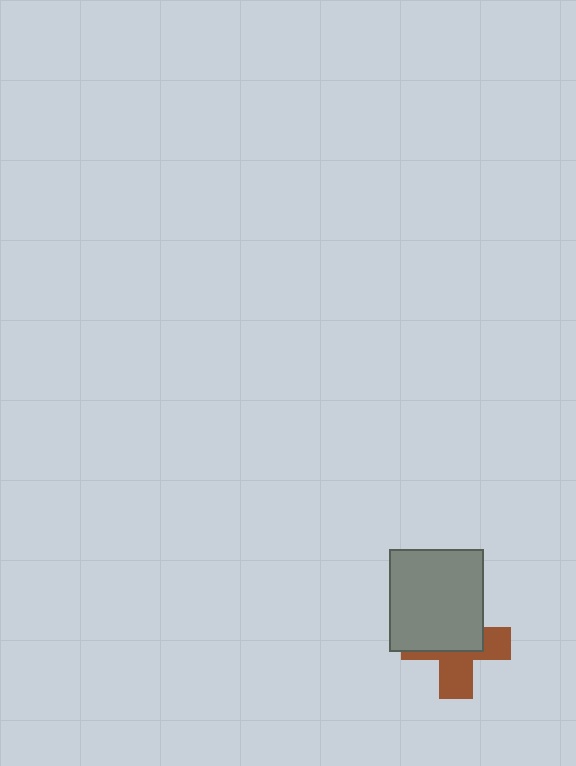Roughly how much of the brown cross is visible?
About half of it is visible (roughly 47%).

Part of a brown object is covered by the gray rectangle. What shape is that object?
It is a cross.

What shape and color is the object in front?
The object in front is a gray rectangle.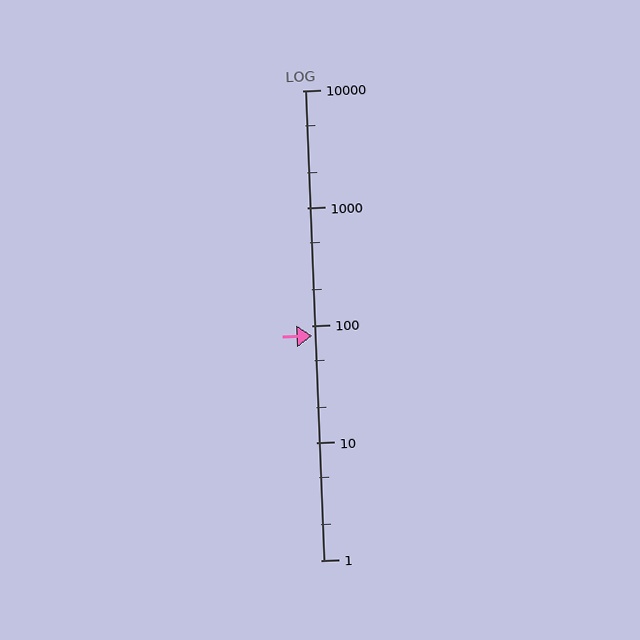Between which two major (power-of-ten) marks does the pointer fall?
The pointer is between 10 and 100.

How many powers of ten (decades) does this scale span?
The scale spans 4 decades, from 1 to 10000.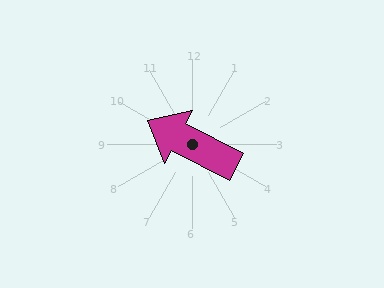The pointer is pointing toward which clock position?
Roughly 10 o'clock.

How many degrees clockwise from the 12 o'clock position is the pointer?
Approximately 297 degrees.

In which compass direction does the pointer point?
Northwest.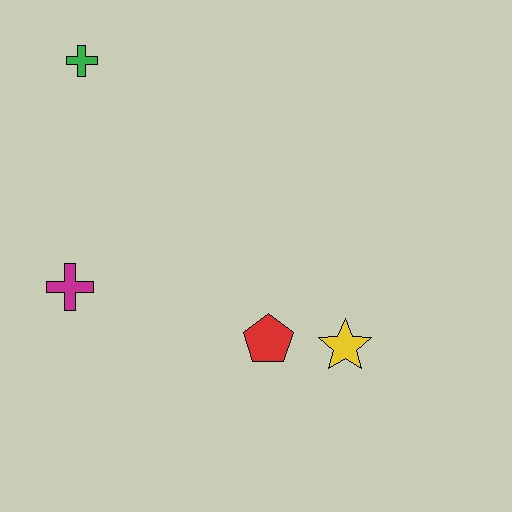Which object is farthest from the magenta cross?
The yellow star is farthest from the magenta cross.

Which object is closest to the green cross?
The magenta cross is closest to the green cross.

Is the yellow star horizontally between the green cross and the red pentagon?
No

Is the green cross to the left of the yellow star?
Yes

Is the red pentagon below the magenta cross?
Yes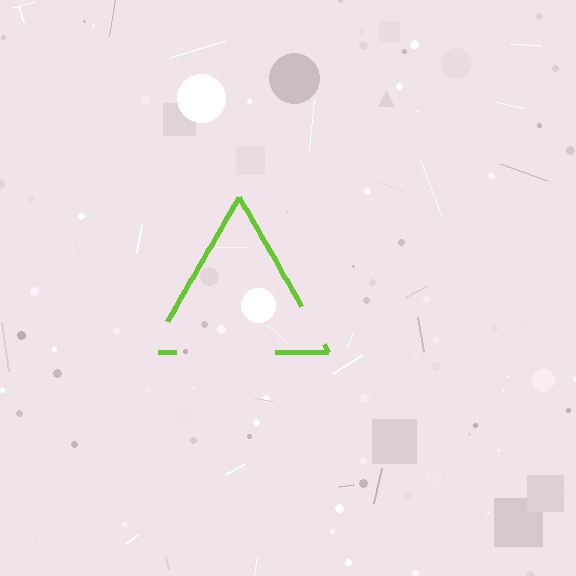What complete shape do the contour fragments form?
The contour fragments form a triangle.